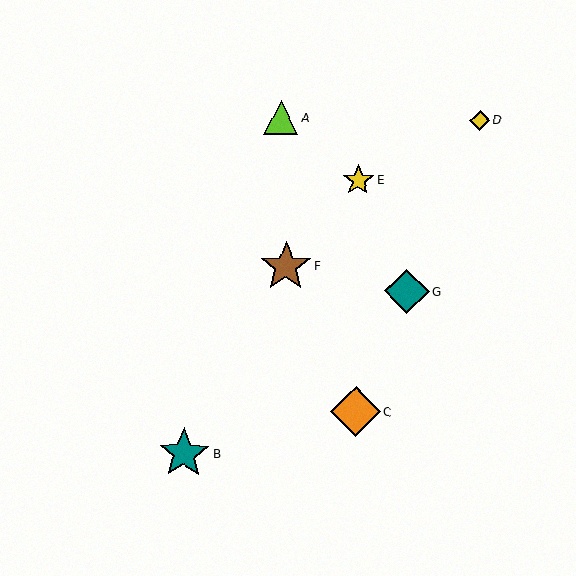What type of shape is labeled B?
Shape B is a teal star.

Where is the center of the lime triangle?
The center of the lime triangle is at (281, 118).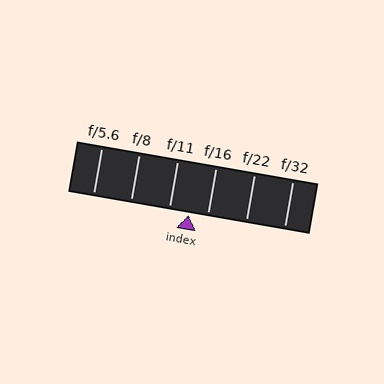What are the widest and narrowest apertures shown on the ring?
The widest aperture shown is f/5.6 and the narrowest is f/32.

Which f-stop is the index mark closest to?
The index mark is closest to f/16.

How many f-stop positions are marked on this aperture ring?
There are 6 f-stop positions marked.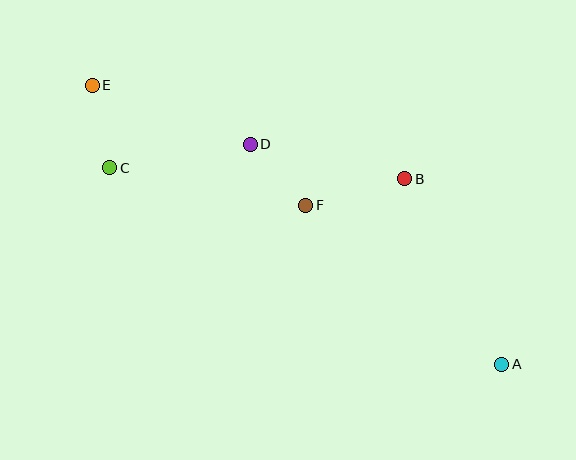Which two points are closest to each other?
Points D and F are closest to each other.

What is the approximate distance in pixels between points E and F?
The distance between E and F is approximately 245 pixels.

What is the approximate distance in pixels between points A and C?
The distance between A and C is approximately 438 pixels.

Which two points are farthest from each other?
Points A and E are farthest from each other.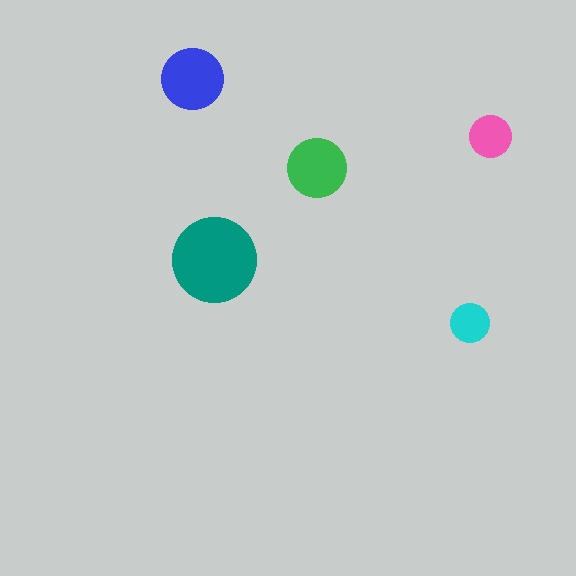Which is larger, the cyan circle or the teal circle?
The teal one.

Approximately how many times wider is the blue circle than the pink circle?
About 1.5 times wider.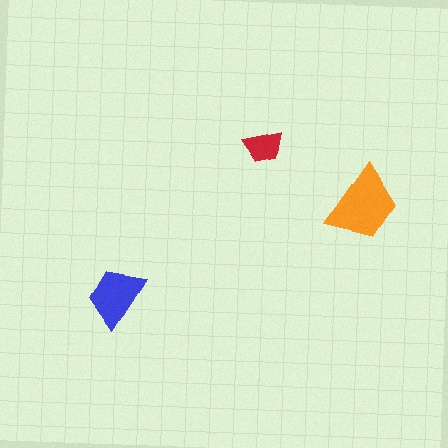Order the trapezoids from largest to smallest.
the orange one, the blue one, the red one.